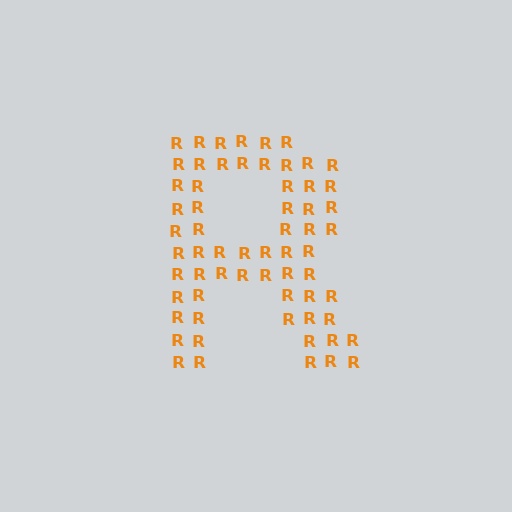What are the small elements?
The small elements are letter R's.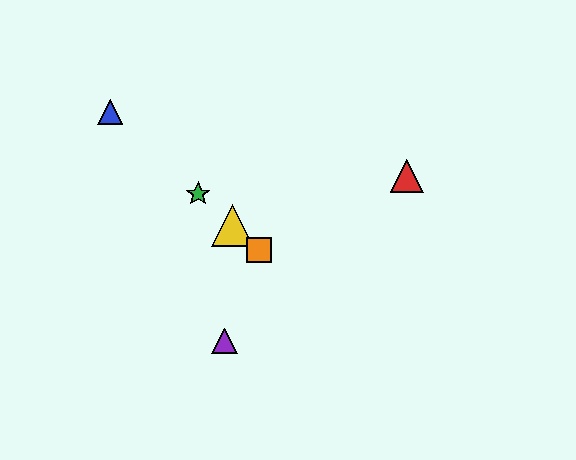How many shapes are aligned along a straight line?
4 shapes (the blue triangle, the green star, the yellow triangle, the orange square) are aligned along a straight line.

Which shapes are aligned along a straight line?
The blue triangle, the green star, the yellow triangle, the orange square are aligned along a straight line.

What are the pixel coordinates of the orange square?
The orange square is at (259, 250).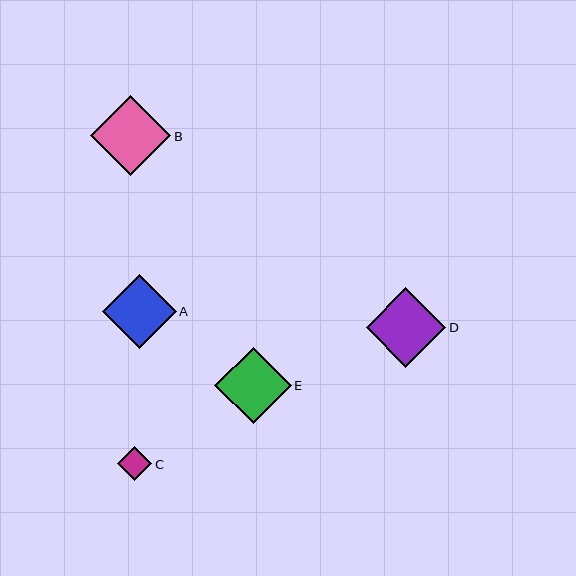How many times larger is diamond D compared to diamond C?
Diamond D is approximately 2.3 times the size of diamond C.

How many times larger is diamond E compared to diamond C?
Diamond E is approximately 2.2 times the size of diamond C.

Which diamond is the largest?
Diamond B is the largest with a size of approximately 80 pixels.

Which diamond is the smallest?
Diamond C is the smallest with a size of approximately 35 pixels.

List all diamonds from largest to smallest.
From largest to smallest: B, D, E, A, C.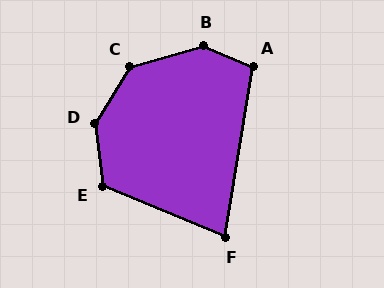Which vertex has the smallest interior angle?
F, at approximately 77 degrees.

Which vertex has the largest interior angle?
D, at approximately 142 degrees.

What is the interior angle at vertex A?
Approximately 103 degrees (obtuse).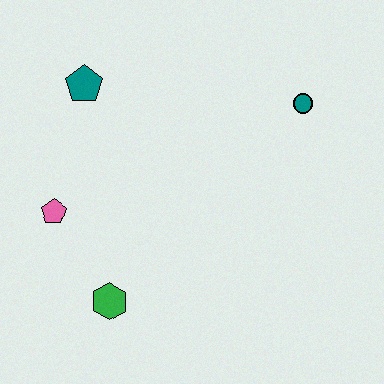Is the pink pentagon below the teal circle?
Yes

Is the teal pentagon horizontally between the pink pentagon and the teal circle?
Yes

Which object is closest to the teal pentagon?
The pink pentagon is closest to the teal pentagon.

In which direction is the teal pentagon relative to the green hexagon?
The teal pentagon is above the green hexagon.